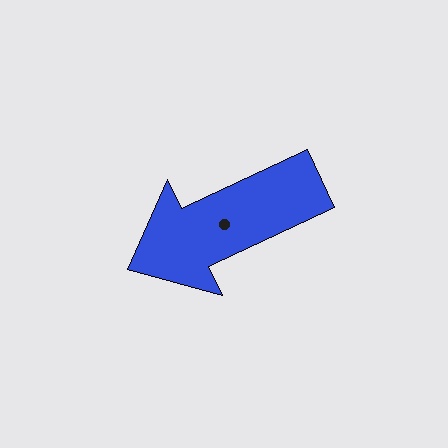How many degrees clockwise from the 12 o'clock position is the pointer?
Approximately 245 degrees.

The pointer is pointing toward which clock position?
Roughly 8 o'clock.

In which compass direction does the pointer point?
Southwest.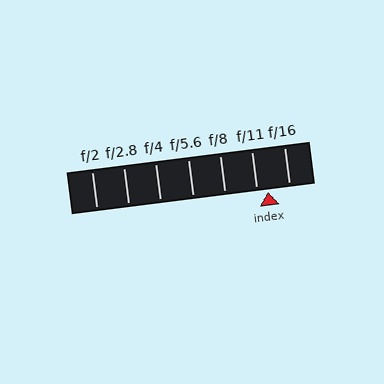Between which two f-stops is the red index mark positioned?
The index mark is between f/11 and f/16.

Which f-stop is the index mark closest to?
The index mark is closest to f/11.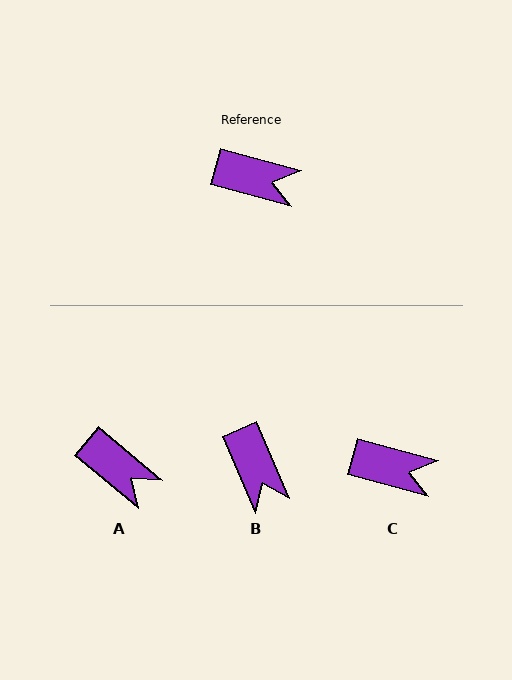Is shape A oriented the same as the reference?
No, it is off by about 25 degrees.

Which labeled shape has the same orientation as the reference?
C.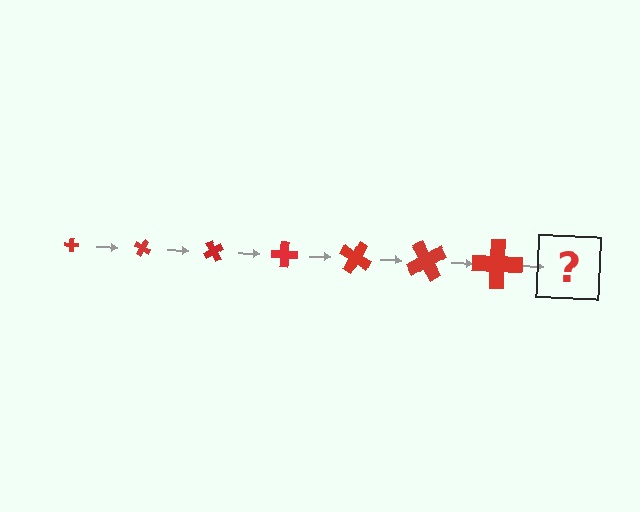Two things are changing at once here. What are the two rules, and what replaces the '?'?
The two rules are that the cross grows larger each step and it rotates 30 degrees each step. The '?' should be a cross, larger than the previous one and rotated 210 degrees from the start.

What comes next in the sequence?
The next element should be a cross, larger than the previous one and rotated 210 degrees from the start.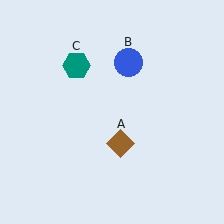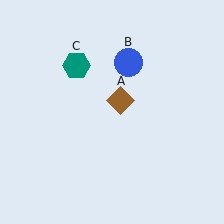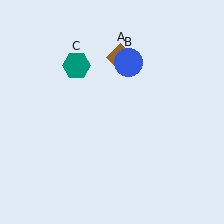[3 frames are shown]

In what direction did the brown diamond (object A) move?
The brown diamond (object A) moved up.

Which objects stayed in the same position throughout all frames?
Blue circle (object B) and teal hexagon (object C) remained stationary.